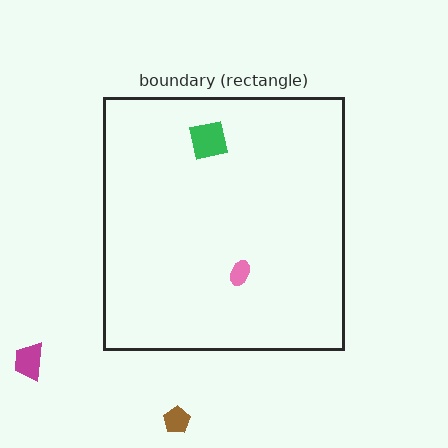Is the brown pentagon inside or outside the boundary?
Outside.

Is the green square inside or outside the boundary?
Inside.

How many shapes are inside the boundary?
2 inside, 2 outside.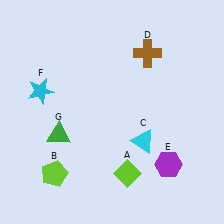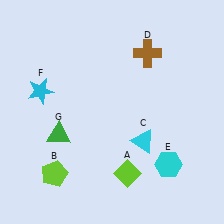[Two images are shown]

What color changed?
The hexagon (E) changed from purple in Image 1 to cyan in Image 2.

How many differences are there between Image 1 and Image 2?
There is 1 difference between the two images.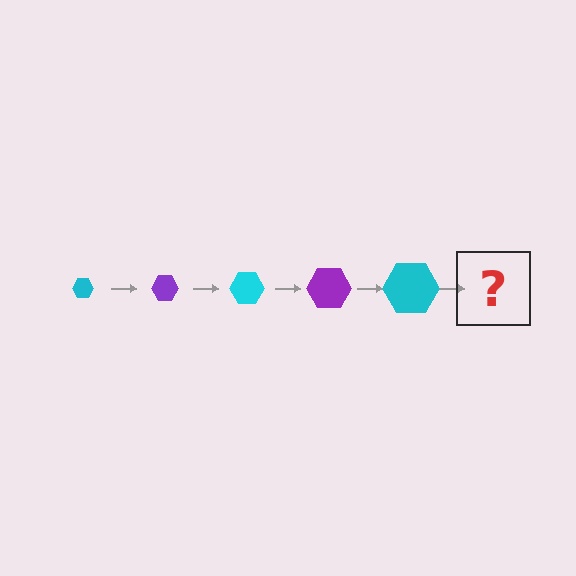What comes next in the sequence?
The next element should be a purple hexagon, larger than the previous one.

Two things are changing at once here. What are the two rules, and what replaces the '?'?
The two rules are that the hexagon grows larger each step and the color cycles through cyan and purple. The '?' should be a purple hexagon, larger than the previous one.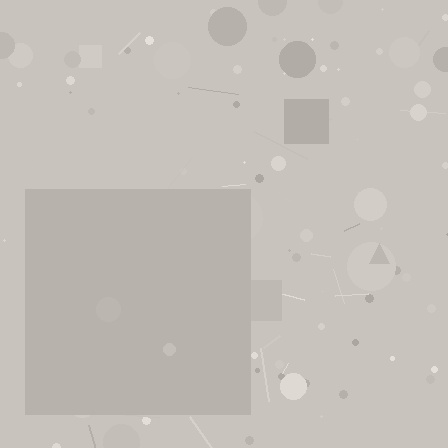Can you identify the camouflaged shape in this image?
The camouflaged shape is a square.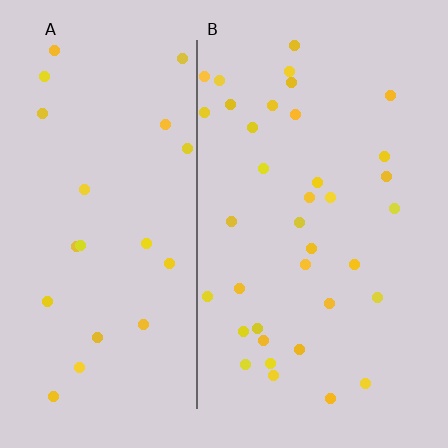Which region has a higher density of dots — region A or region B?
B (the right).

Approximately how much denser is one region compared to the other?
Approximately 1.7× — region B over region A.